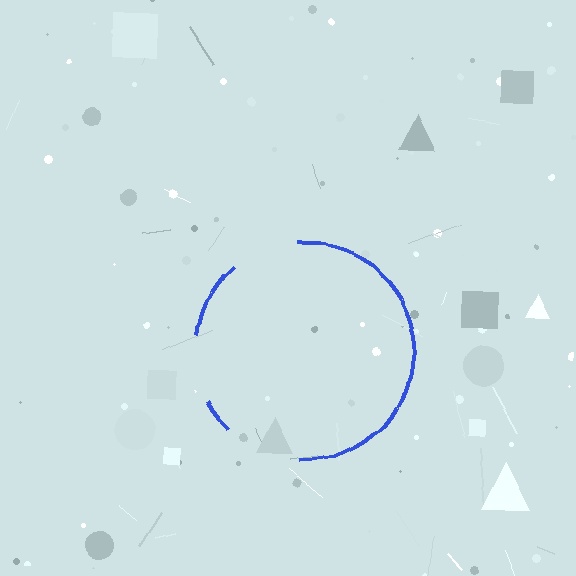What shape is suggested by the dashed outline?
The dashed outline suggests a circle.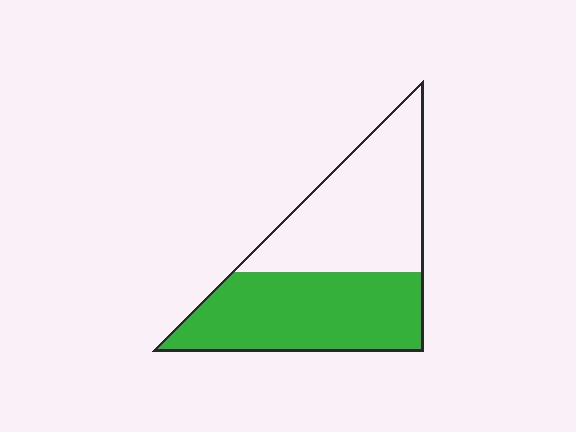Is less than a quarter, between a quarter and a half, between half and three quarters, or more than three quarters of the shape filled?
Between half and three quarters.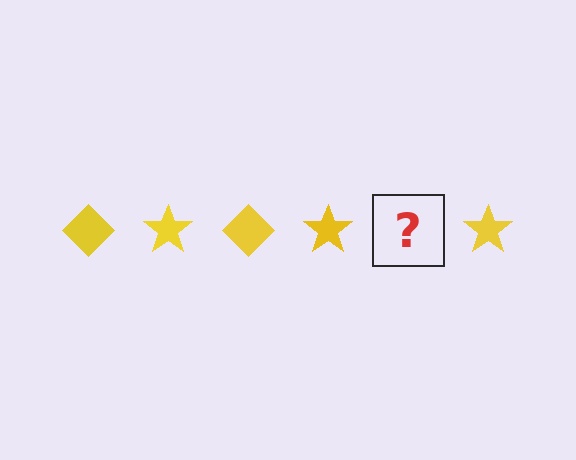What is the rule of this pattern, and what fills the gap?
The rule is that the pattern cycles through diamond, star shapes in yellow. The gap should be filled with a yellow diamond.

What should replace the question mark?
The question mark should be replaced with a yellow diamond.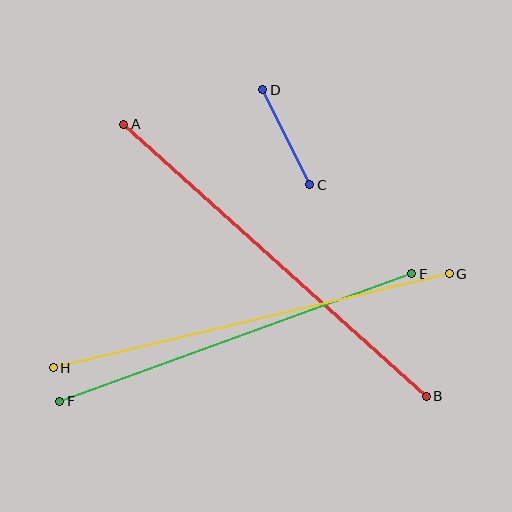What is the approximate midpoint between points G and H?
The midpoint is at approximately (251, 321) pixels.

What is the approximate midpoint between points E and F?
The midpoint is at approximately (236, 338) pixels.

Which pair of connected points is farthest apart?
Points G and H are farthest apart.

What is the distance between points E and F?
The distance is approximately 374 pixels.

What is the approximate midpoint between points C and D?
The midpoint is at approximately (286, 137) pixels.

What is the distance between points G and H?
The distance is approximately 407 pixels.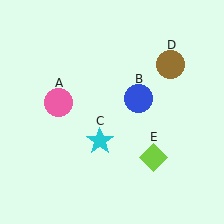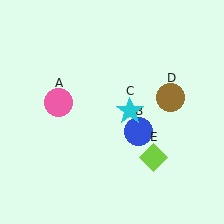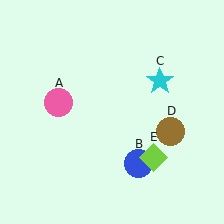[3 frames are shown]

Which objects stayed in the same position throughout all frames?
Pink circle (object A) and lime diamond (object E) remained stationary.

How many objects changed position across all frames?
3 objects changed position: blue circle (object B), cyan star (object C), brown circle (object D).